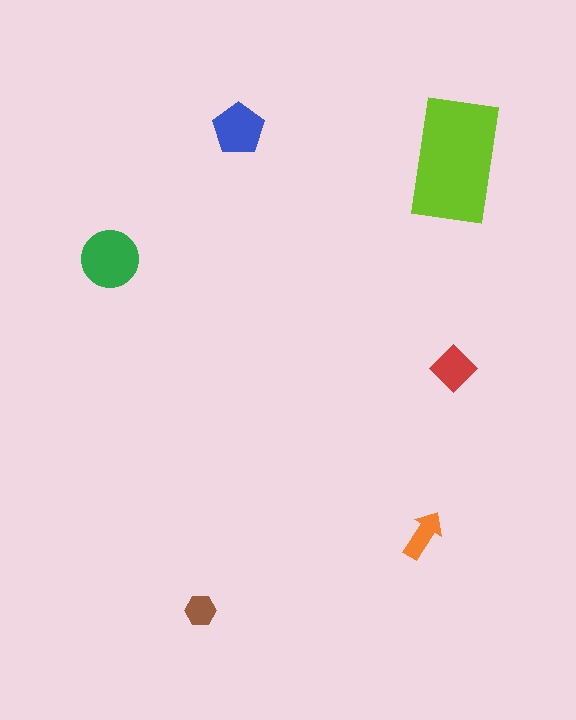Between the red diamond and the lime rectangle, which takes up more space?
The lime rectangle.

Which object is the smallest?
The brown hexagon.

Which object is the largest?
The lime rectangle.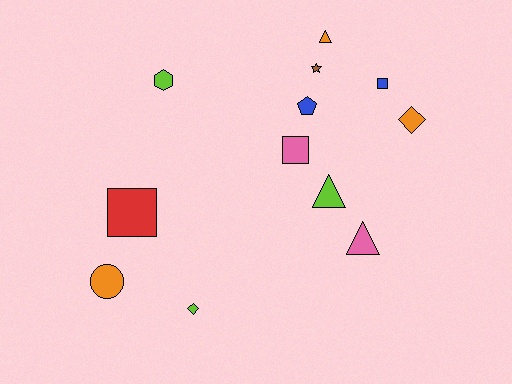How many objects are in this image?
There are 12 objects.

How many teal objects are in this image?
There are no teal objects.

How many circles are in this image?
There is 1 circle.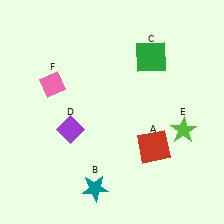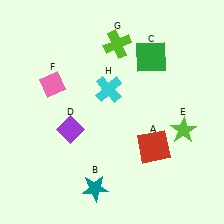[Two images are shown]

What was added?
A lime cross (G), a cyan cross (H) were added in Image 2.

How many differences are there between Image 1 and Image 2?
There are 2 differences between the two images.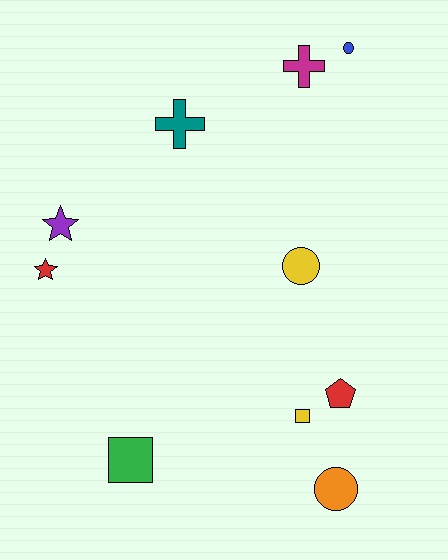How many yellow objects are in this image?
There are 2 yellow objects.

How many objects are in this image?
There are 10 objects.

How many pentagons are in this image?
There is 1 pentagon.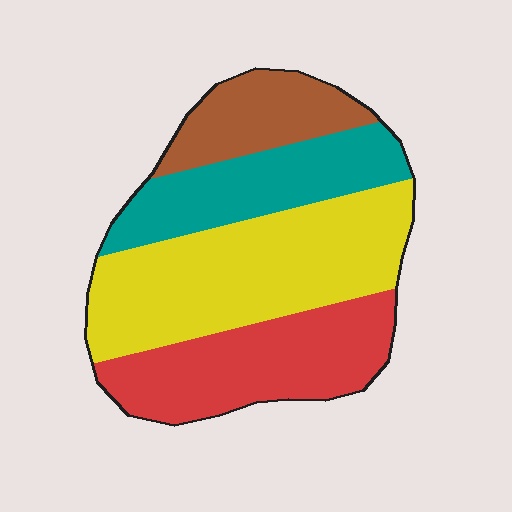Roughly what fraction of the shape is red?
Red takes up between a quarter and a half of the shape.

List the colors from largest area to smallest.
From largest to smallest: yellow, red, teal, brown.